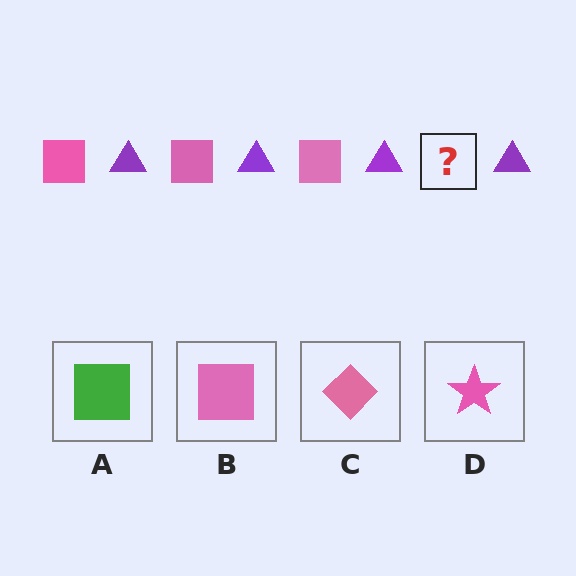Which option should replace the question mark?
Option B.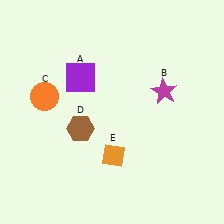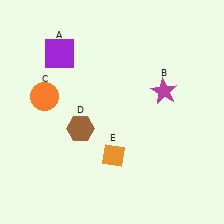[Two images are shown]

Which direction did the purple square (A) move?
The purple square (A) moved up.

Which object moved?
The purple square (A) moved up.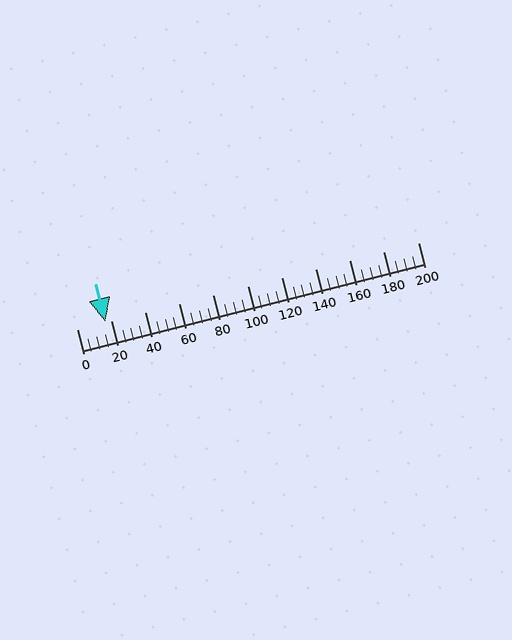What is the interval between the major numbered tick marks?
The major tick marks are spaced 20 units apart.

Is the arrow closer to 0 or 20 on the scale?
The arrow is closer to 20.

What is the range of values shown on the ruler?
The ruler shows values from 0 to 200.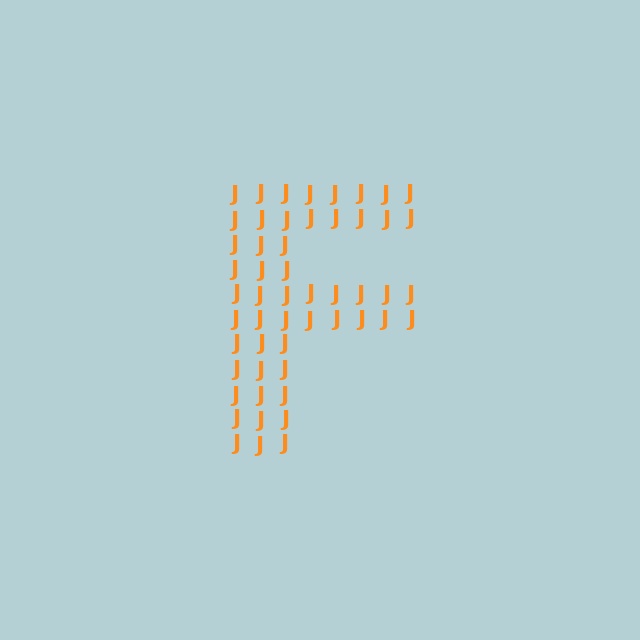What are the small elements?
The small elements are letter J's.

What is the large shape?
The large shape is the letter F.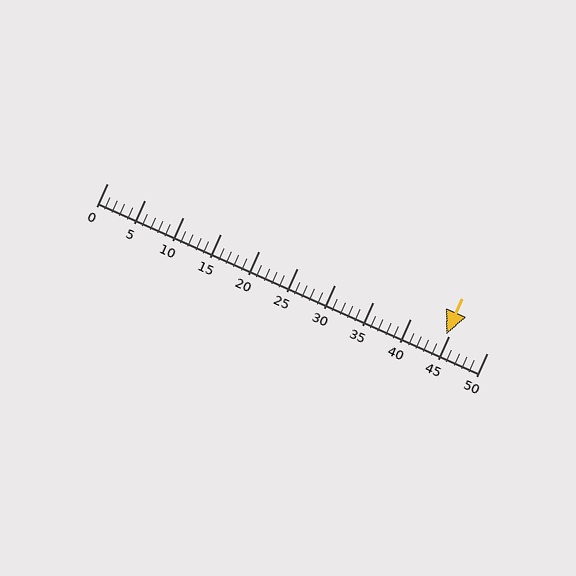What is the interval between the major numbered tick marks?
The major tick marks are spaced 5 units apart.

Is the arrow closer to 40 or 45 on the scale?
The arrow is closer to 45.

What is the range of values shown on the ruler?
The ruler shows values from 0 to 50.